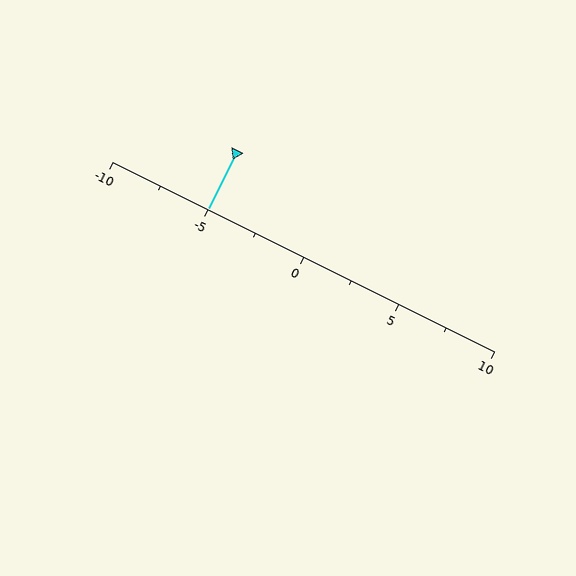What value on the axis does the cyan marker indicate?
The marker indicates approximately -5.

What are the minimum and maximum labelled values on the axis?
The axis runs from -10 to 10.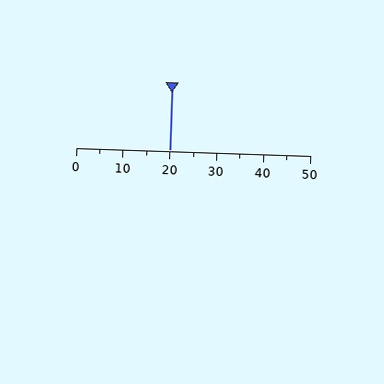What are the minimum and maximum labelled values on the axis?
The axis runs from 0 to 50.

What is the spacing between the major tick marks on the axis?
The major ticks are spaced 10 apart.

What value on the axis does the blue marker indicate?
The marker indicates approximately 20.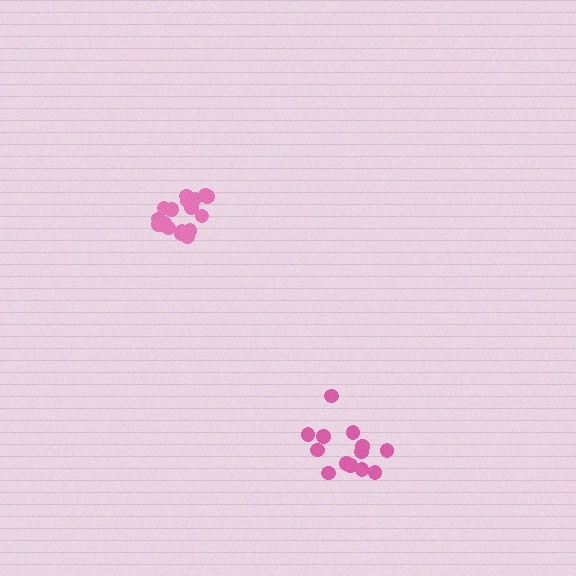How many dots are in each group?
Group 1: 18 dots, Group 2: 13 dots (31 total).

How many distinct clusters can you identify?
There are 2 distinct clusters.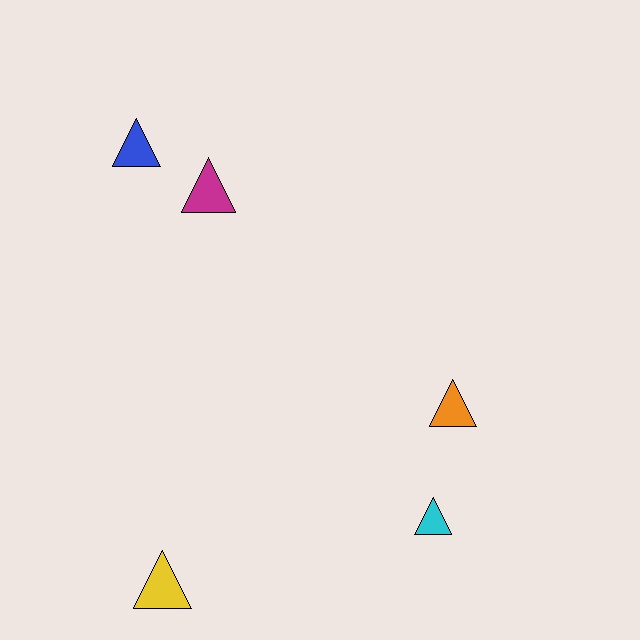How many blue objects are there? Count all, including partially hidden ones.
There is 1 blue object.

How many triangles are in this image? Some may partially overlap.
There are 5 triangles.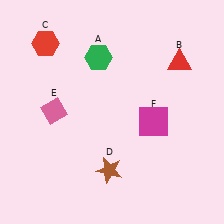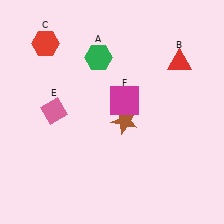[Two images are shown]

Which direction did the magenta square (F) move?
The magenta square (F) moved left.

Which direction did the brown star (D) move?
The brown star (D) moved up.